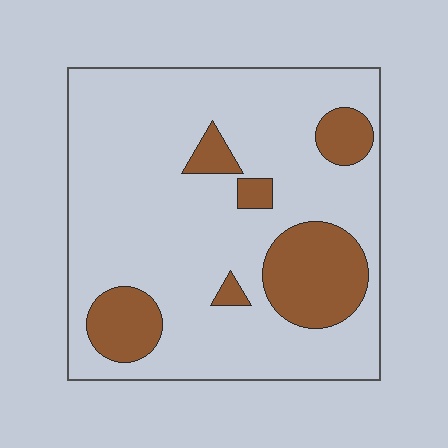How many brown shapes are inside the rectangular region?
6.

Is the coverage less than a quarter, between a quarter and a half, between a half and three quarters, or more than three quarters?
Less than a quarter.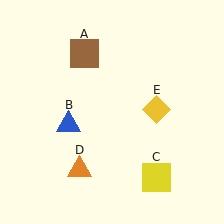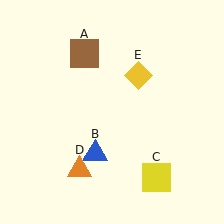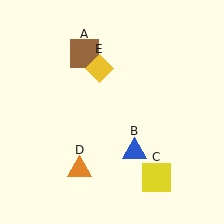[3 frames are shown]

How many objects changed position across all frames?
2 objects changed position: blue triangle (object B), yellow diamond (object E).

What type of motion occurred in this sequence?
The blue triangle (object B), yellow diamond (object E) rotated counterclockwise around the center of the scene.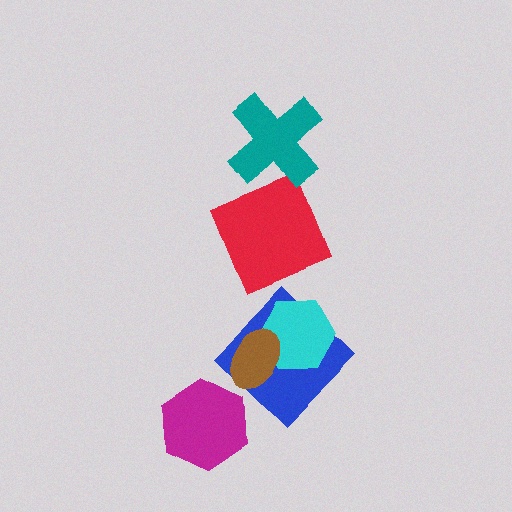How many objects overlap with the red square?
0 objects overlap with the red square.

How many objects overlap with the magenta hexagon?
0 objects overlap with the magenta hexagon.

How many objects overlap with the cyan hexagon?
2 objects overlap with the cyan hexagon.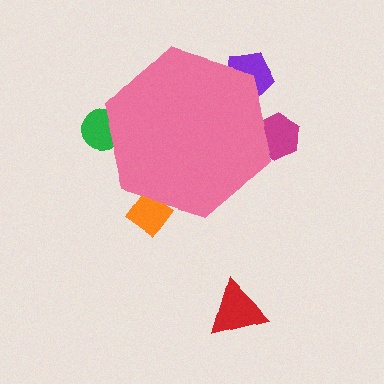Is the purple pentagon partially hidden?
Yes, the purple pentagon is partially hidden behind the pink hexagon.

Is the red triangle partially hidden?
No, the red triangle is fully visible.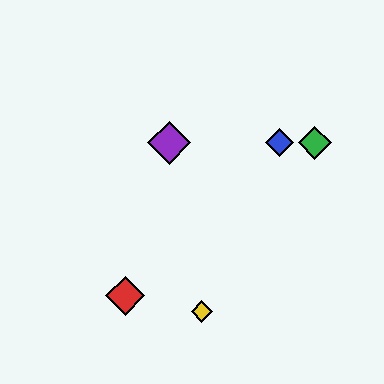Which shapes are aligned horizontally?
The blue diamond, the green diamond, the purple diamond are aligned horizontally.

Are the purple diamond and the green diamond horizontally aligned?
Yes, both are at y≈143.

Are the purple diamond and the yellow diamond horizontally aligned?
No, the purple diamond is at y≈143 and the yellow diamond is at y≈311.